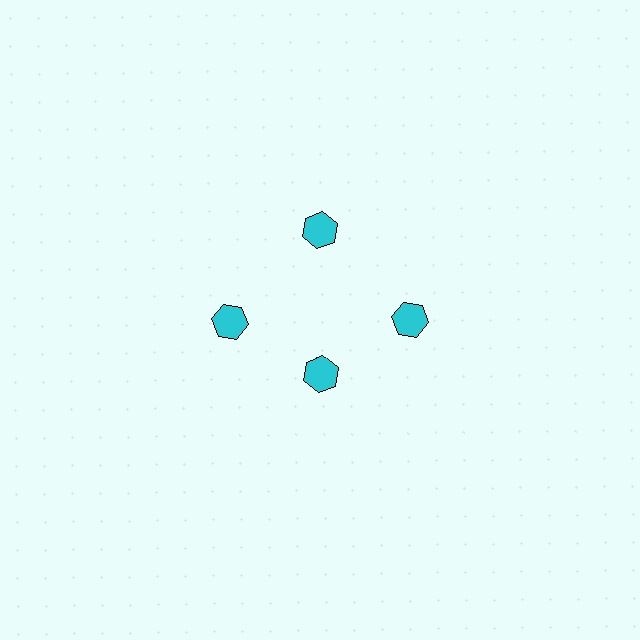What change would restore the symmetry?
The symmetry would be restored by moving it outward, back onto the ring so that all 4 hexagons sit at equal angles and equal distance from the center.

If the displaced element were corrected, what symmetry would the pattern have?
It would have 4-fold rotational symmetry — the pattern would map onto itself every 90 degrees.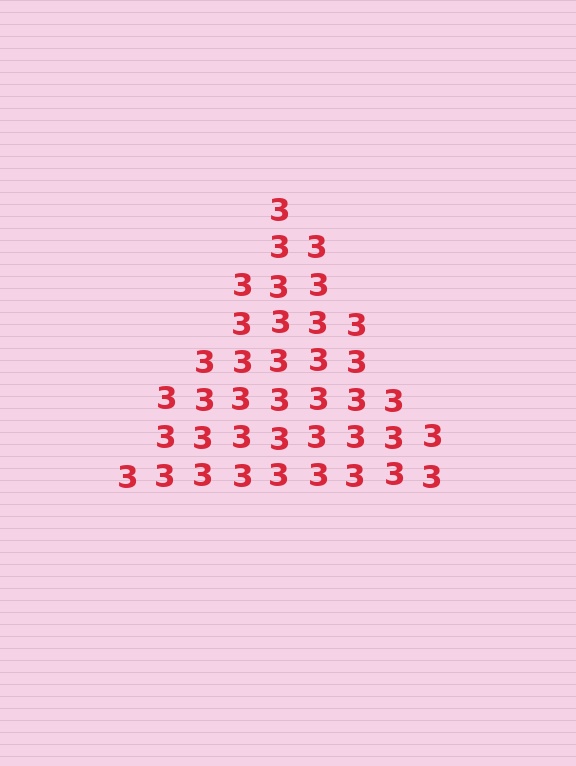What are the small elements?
The small elements are digit 3's.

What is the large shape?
The large shape is a triangle.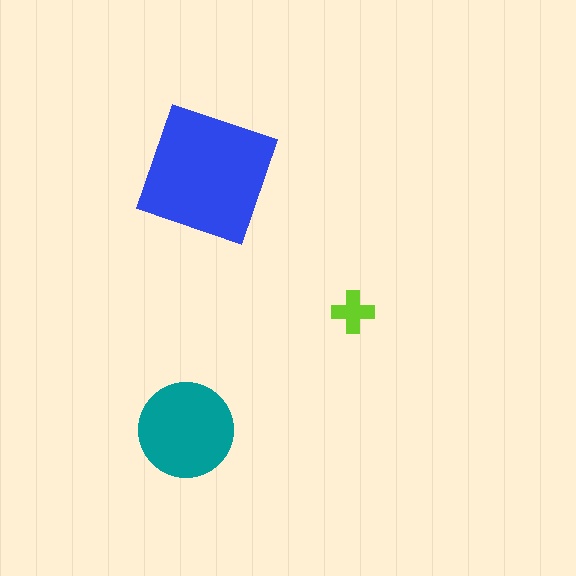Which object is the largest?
The blue square.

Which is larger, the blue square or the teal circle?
The blue square.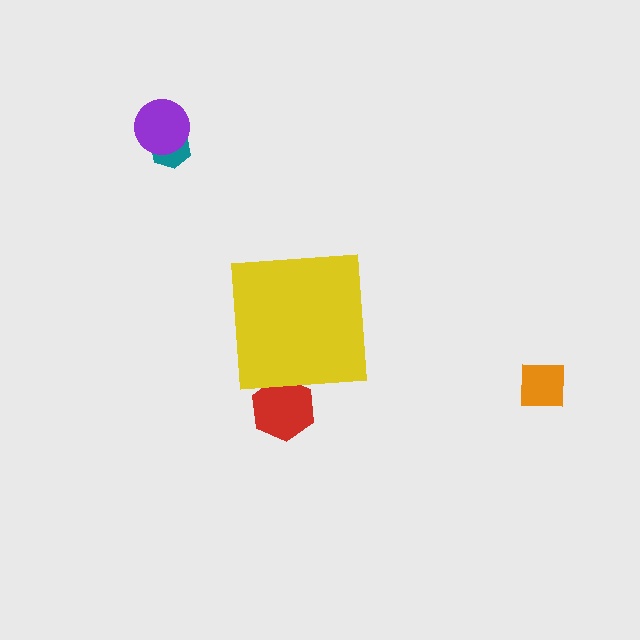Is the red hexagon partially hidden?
Yes, the red hexagon is partially hidden behind the yellow square.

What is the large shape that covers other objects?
A yellow square.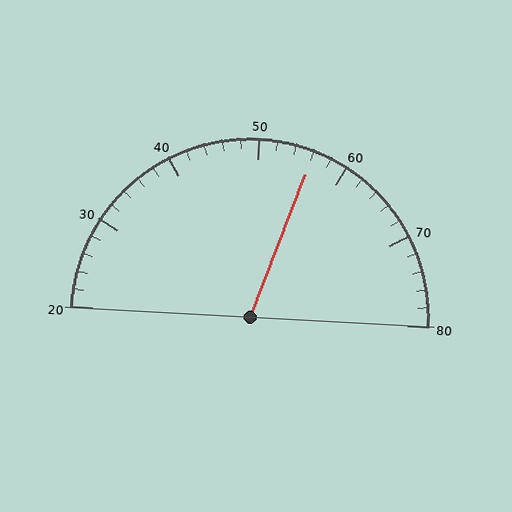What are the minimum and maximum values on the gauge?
The gauge ranges from 20 to 80.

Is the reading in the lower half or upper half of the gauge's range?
The reading is in the upper half of the range (20 to 80).